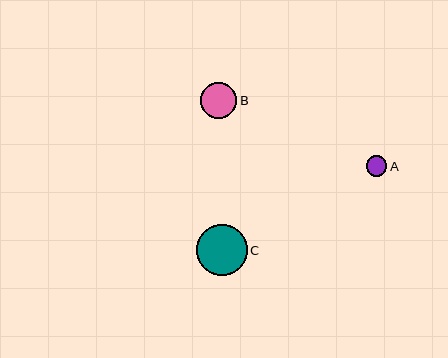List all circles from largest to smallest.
From largest to smallest: C, B, A.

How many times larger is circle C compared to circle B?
Circle C is approximately 1.4 times the size of circle B.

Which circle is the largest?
Circle C is the largest with a size of approximately 50 pixels.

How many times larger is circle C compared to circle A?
Circle C is approximately 2.5 times the size of circle A.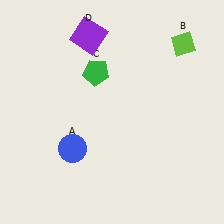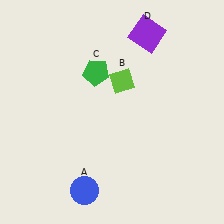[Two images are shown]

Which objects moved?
The objects that moved are: the blue circle (A), the lime diamond (B), the purple square (D).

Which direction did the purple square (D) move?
The purple square (D) moved right.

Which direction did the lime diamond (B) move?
The lime diamond (B) moved left.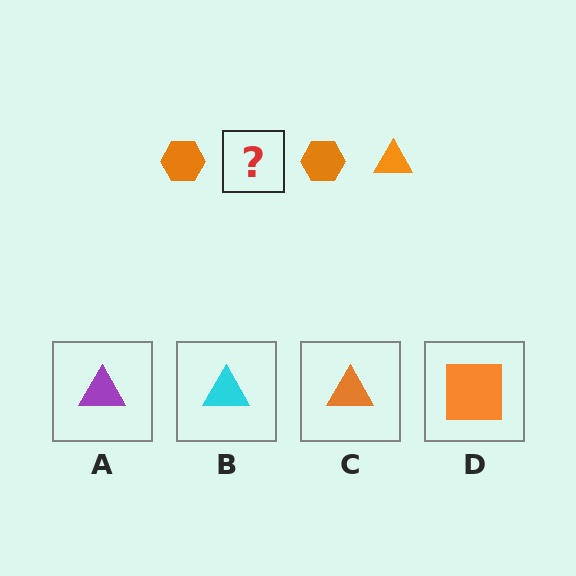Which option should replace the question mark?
Option C.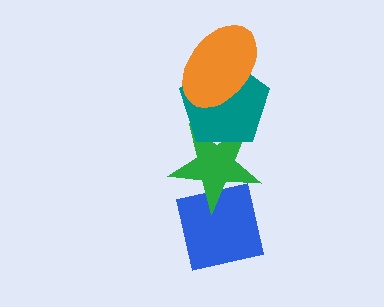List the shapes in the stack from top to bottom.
From top to bottom: the orange ellipse, the teal pentagon, the green star, the blue square.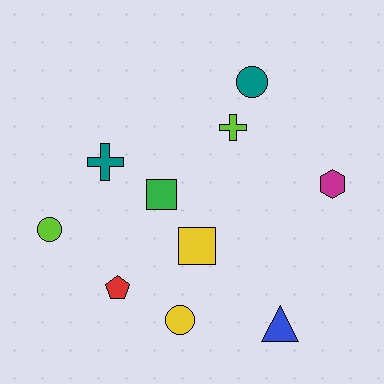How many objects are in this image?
There are 10 objects.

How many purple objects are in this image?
There are no purple objects.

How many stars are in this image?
There are no stars.